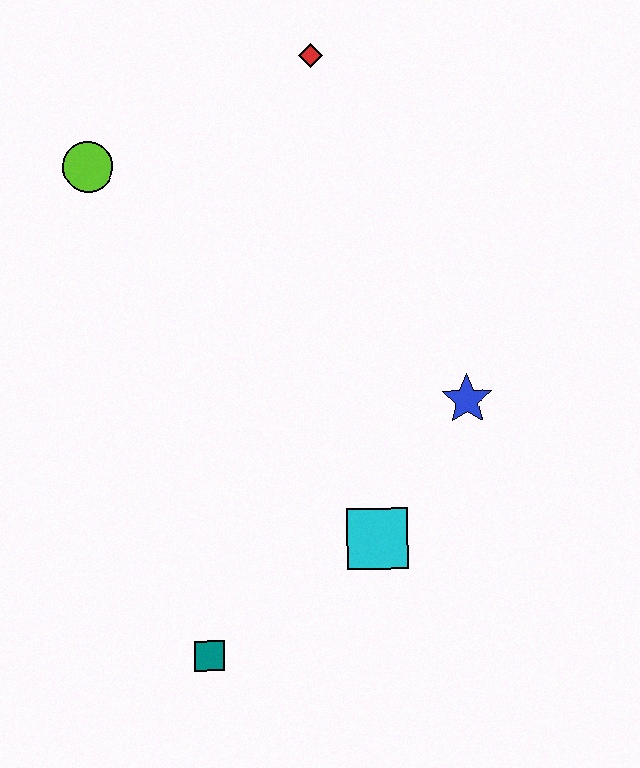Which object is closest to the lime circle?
The red diamond is closest to the lime circle.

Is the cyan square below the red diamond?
Yes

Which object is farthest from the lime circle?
The teal square is farthest from the lime circle.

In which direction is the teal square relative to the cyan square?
The teal square is to the left of the cyan square.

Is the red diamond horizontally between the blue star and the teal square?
Yes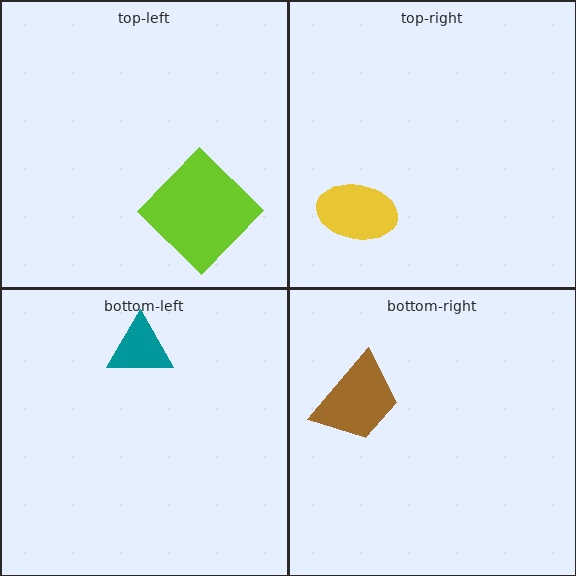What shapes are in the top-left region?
The lime diamond.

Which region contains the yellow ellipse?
The top-right region.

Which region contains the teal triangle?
The bottom-left region.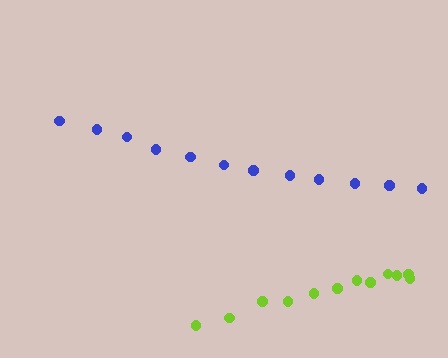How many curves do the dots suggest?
There are 2 distinct paths.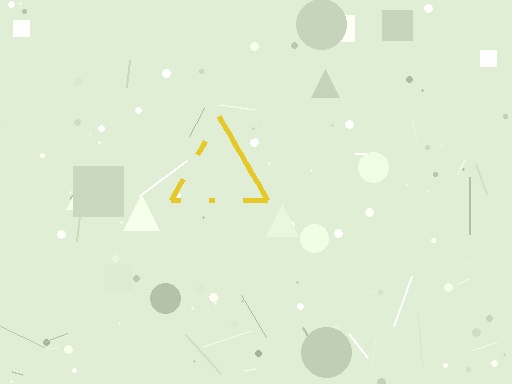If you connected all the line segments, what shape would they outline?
They would outline a triangle.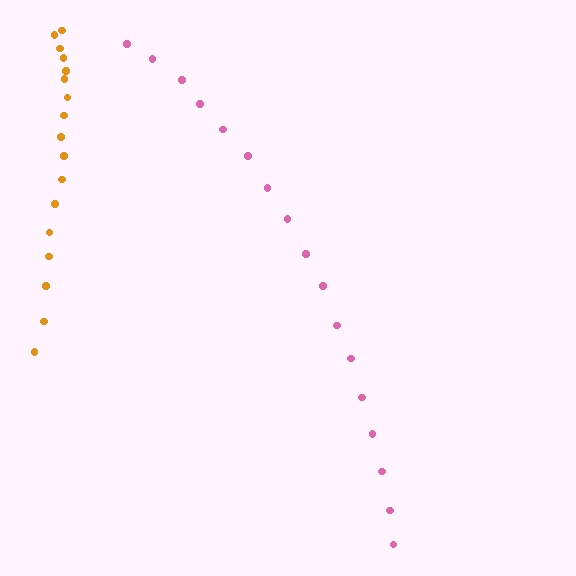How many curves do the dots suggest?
There are 2 distinct paths.